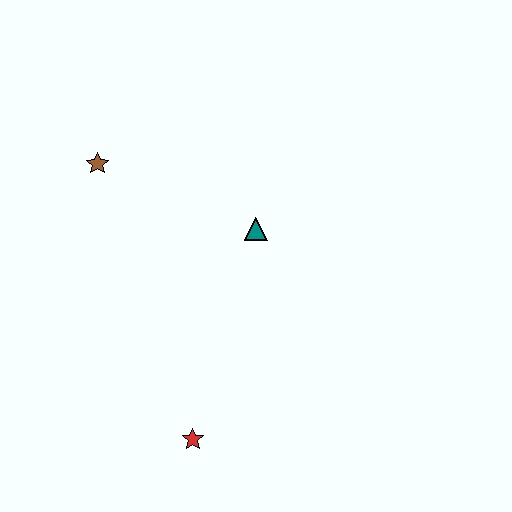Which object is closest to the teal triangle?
The brown star is closest to the teal triangle.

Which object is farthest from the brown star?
The red star is farthest from the brown star.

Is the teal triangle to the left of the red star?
No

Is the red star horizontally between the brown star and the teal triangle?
Yes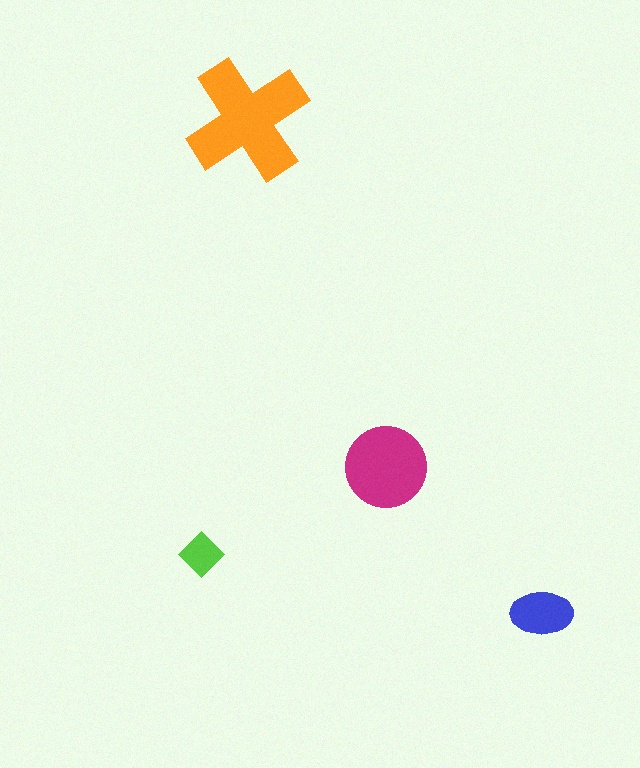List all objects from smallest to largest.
The lime diamond, the blue ellipse, the magenta circle, the orange cross.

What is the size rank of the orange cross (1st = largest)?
1st.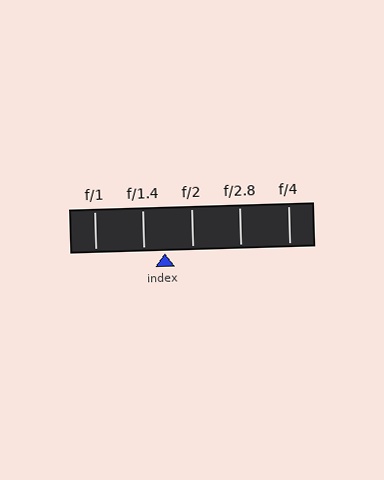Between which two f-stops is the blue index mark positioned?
The index mark is between f/1.4 and f/2.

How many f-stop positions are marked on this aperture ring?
There are 5 f-stop positions marked.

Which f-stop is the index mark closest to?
The index mark is closest to f/1.4.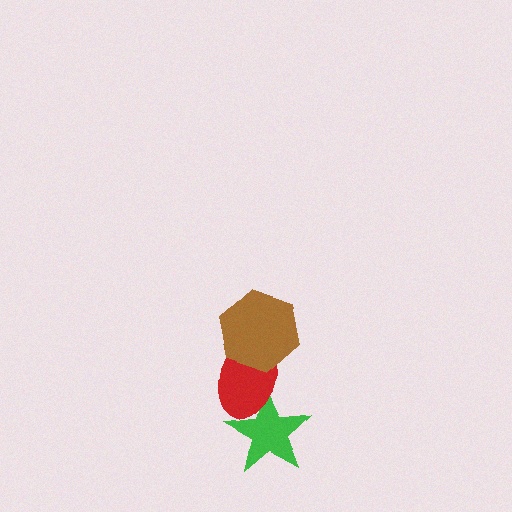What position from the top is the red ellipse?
The red ellipse is 2nd from the top.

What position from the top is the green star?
The green star is 3rd from the top.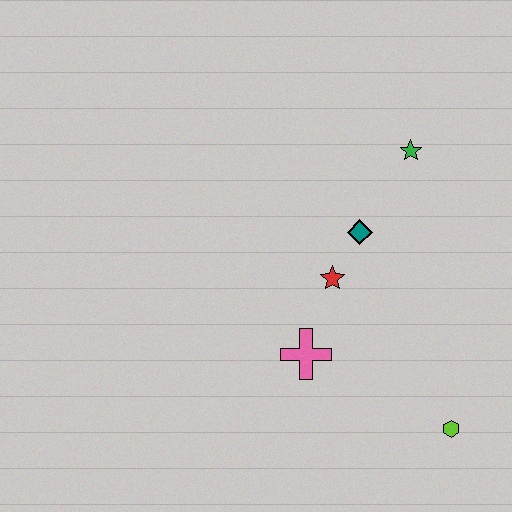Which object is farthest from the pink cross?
The green star is farthest from the pink cross.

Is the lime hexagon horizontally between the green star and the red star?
No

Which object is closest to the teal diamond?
The red star is closest to the teal diamond.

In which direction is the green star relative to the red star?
The green star is above the red star.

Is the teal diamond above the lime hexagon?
Yes